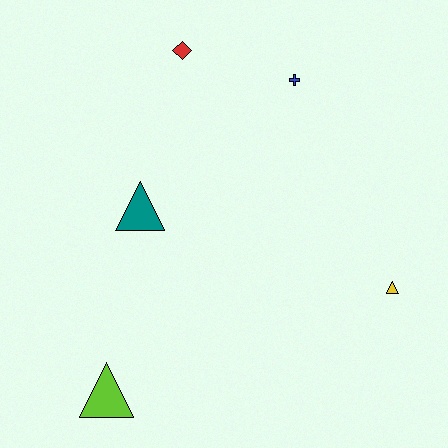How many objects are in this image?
There are 5 objects.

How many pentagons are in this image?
There are no pentagons.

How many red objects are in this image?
There is 1 red object.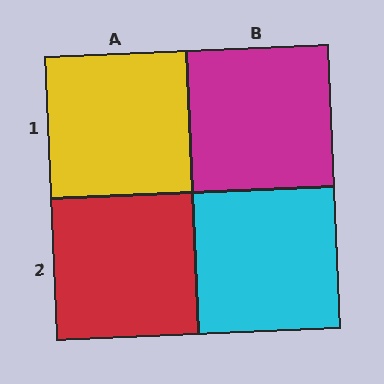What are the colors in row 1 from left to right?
Yellow, magenta.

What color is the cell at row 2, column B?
Cyan.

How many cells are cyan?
1 cell is cyan.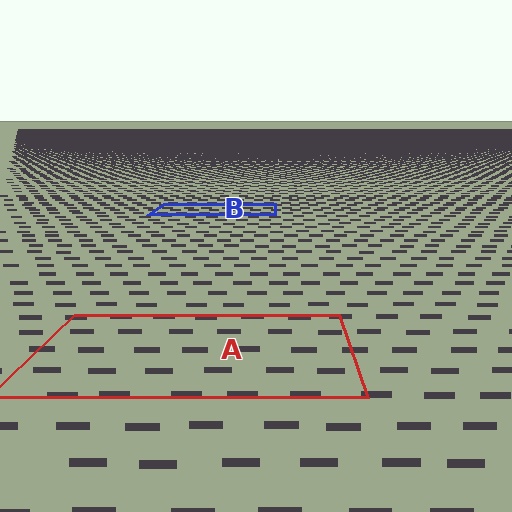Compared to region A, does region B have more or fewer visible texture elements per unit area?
Region B has more texture elements per unit area — they are packed more densely because it is farther away.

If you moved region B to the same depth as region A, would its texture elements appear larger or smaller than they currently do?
They would appear larger. At a closer depth, the same texture elements are projected at a bigger on-screen size.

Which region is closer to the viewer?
Region A is closer. The texture elements there are larger and more spread out.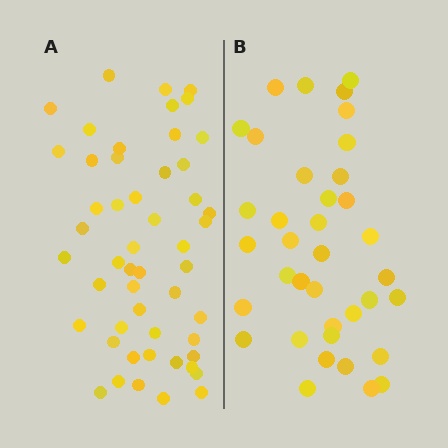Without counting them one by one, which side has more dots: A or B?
Region A (the left region) has more dots.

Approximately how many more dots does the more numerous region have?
Region A has approximately 15 more dots than region B.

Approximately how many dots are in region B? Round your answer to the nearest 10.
About 40 dots. (The exact count is 37, which rounds to 40.)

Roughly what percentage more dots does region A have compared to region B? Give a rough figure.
About 40% more.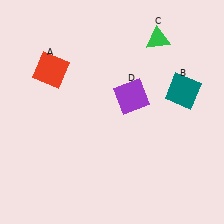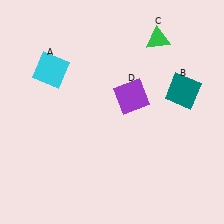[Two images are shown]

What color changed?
The square (A) changed from red in Image 1 to cyan in Image 2.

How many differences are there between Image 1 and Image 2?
There is 1 difference between the two images.